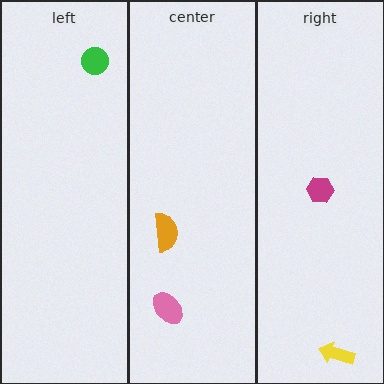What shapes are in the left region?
The green circle.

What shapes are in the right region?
The magenta hexagon, the yellow arrow.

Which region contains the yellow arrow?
The right region.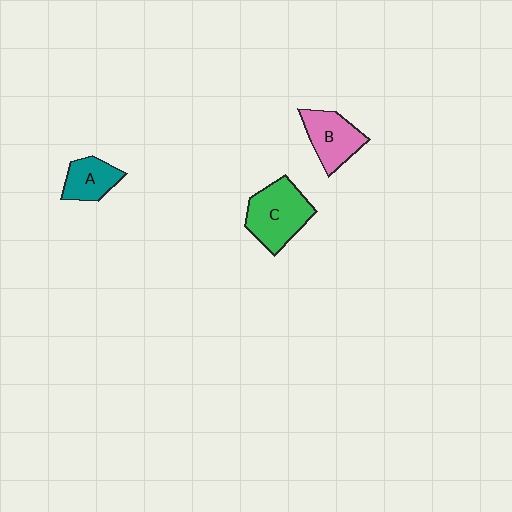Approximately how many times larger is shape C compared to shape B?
Approximately 1.3 times.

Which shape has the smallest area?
Shape A (teal).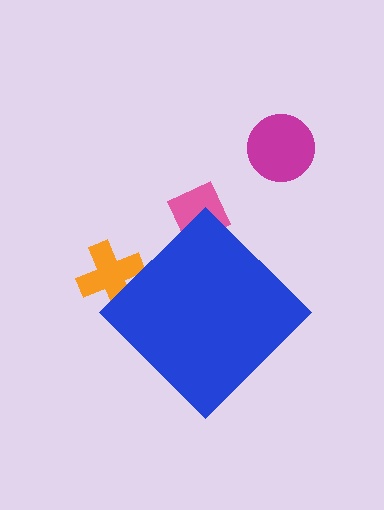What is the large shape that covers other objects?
A blue diamond.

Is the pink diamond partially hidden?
Yes, the pink diamond is partially hidden behind the blue diamond.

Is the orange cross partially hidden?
Yes, the orange cross is partially hidden behind the blue diamond.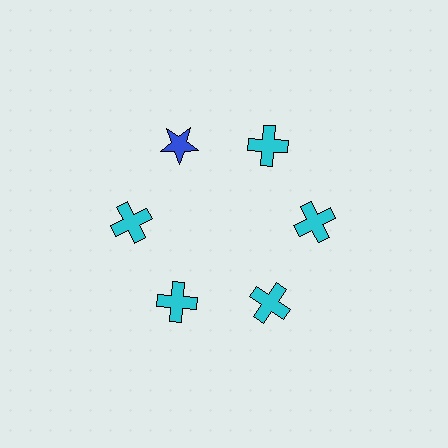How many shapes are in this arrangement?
There are 6 shapes arranged in a ring pattern.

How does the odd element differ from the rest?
It differs in both color (blue instead of cyan) and shape (star instead of cross).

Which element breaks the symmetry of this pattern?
The blue star at roughly the 11 o'clock position breaks the symmetry. All other shapes are cyan crosses.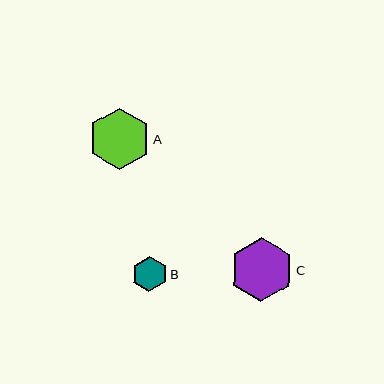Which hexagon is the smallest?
Hexagon B is the smallest with a size of approximately 35 pixels.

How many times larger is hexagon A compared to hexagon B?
Hexagon A is approximately 1.7 times the size of hexagon B.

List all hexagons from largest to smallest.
From largest to smallest: C, A, B.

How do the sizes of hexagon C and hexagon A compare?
Hexagon C and hexagon A are approximately the same size.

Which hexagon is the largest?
Hexagon C is the largest with a size of approximately 63 pixels.